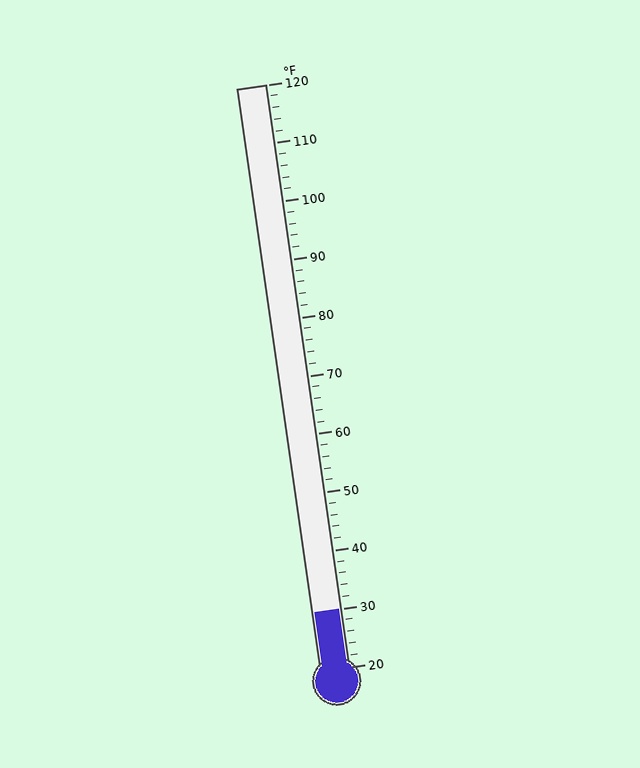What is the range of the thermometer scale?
The thermometer scale ranges from 20°F to 120°F.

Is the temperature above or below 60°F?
The temperature is below 60°F.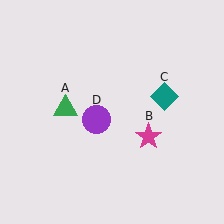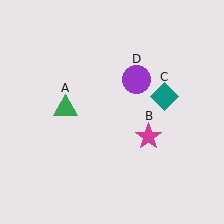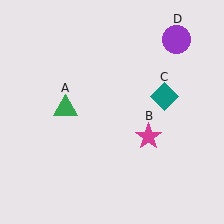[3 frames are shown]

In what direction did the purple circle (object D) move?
The purple circle (object D) moved up and to the right.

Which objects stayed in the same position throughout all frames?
Green triangle (object A) and magenta star (object B) and teal diamond (object C) remained stationary.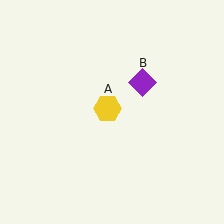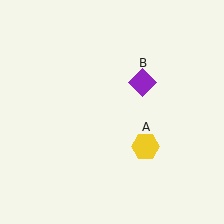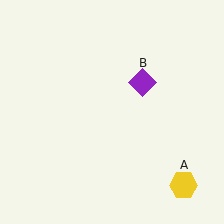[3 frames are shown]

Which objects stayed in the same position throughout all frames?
Purple diamond (object B) remained stationary.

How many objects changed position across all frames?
1 object changed position: yellow hexagon (object A).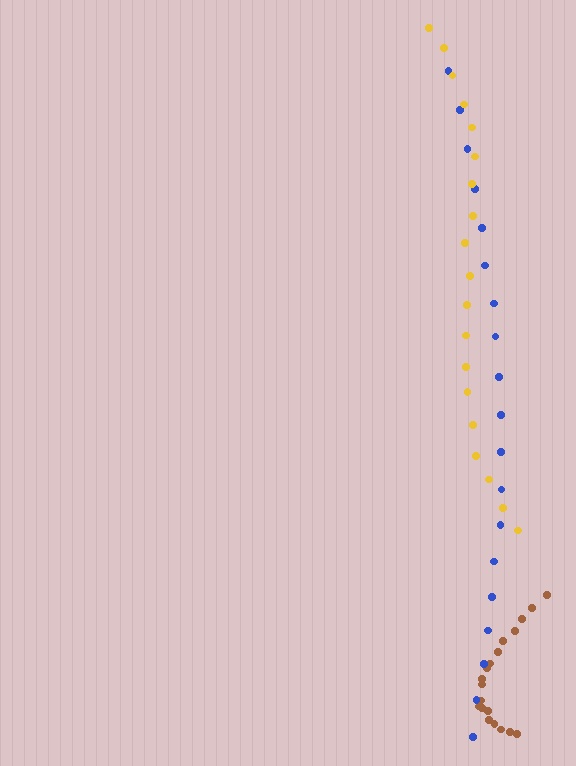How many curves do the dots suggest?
There are 3 distinct paths.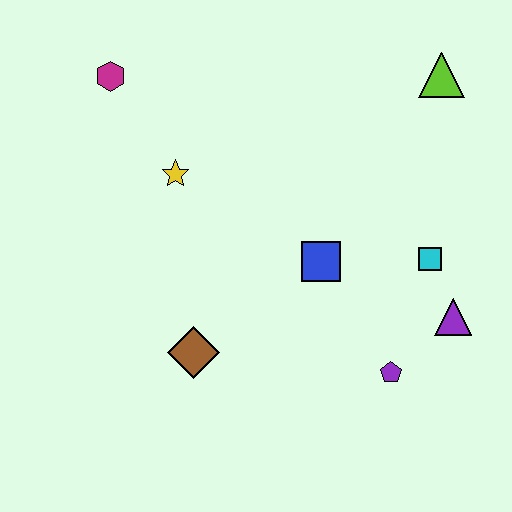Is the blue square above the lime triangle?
No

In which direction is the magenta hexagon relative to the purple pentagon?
The magenta hexagon is above the purple pentagon.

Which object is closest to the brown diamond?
The blue square is closest to the brown diamond.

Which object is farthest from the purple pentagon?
The magenta hexagon is farthest from the purple pentagon.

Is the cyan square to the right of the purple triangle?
No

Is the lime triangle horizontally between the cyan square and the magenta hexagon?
No